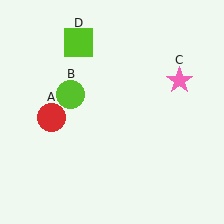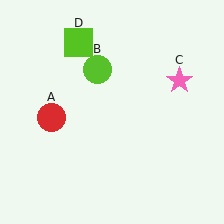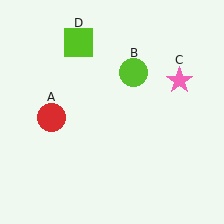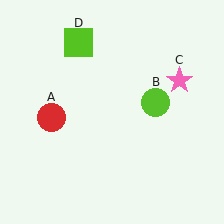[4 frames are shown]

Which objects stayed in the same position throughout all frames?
Red circle (object A) and pink star (object C) and lime square (object D) remained stationary.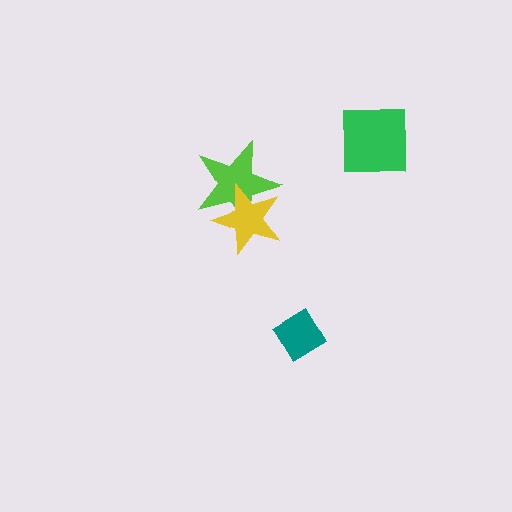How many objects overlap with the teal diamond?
0 objects overlap with the teal diamond.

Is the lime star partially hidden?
Yes, it is partially covered by another shape.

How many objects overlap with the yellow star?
1 object overlaps with the yellow star.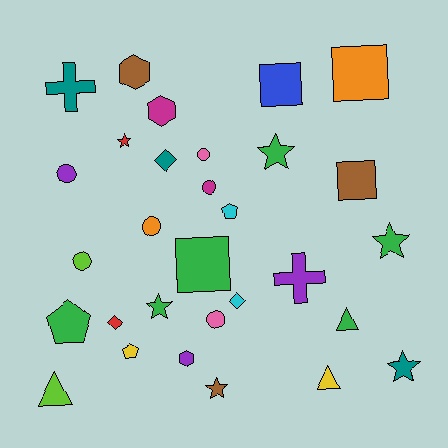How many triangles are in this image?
There are 3 triangles.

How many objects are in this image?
There are 30 objects.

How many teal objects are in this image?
There are 3 teal objects.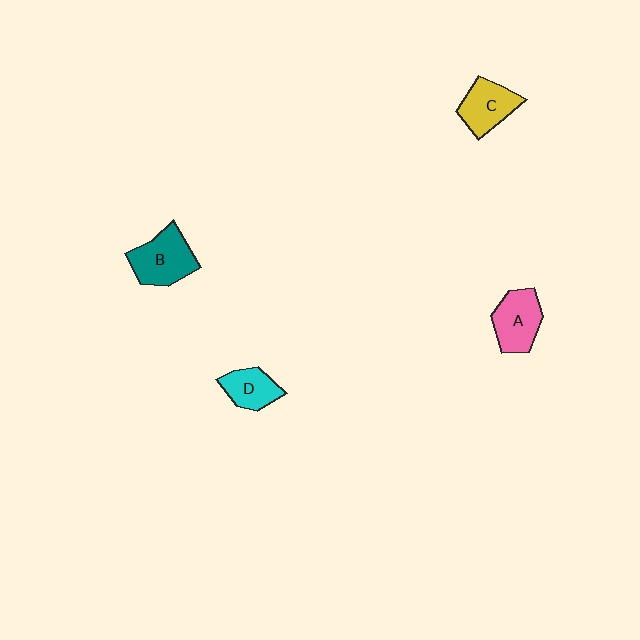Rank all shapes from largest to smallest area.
From largest to smallest: B (teal), A (pink), C (yellow), D (cyan).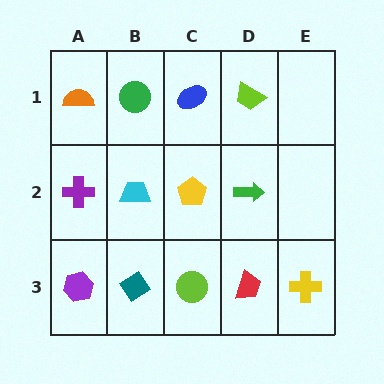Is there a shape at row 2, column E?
No, that cell is empty.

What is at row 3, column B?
A teal diamond.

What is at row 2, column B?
A cyan trapezoid.